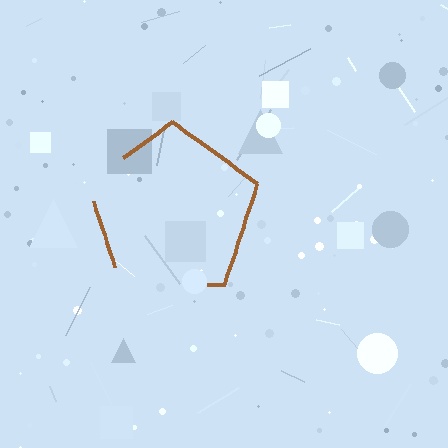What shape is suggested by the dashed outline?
The dashed outline suggests a pentagon.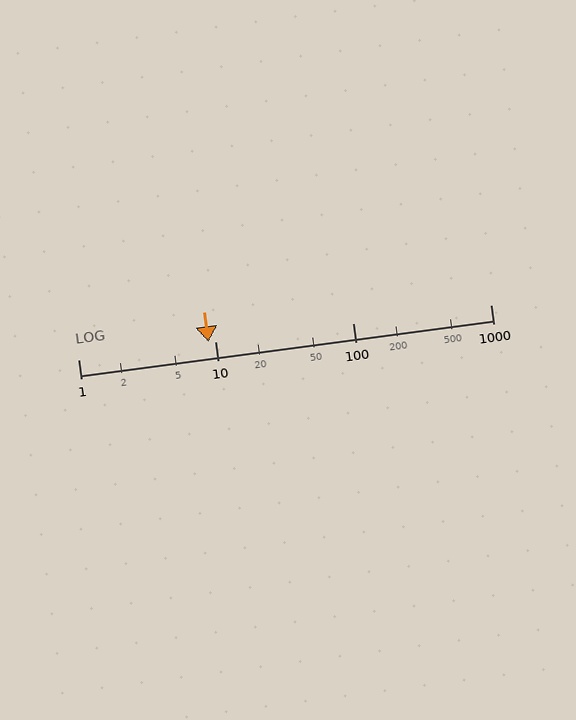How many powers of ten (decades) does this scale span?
The scale spans 3 decades, from 1 to 1000.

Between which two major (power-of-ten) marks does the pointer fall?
The pointer is between 1 and 10.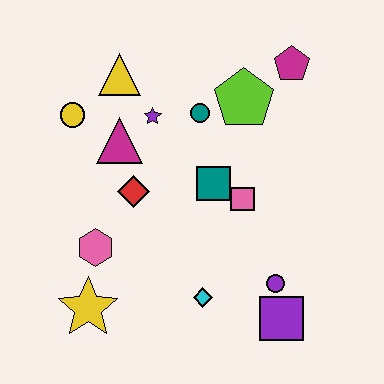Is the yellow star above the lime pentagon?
No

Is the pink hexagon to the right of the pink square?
No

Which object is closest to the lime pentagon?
The teal circle is closest to the lime pentagon.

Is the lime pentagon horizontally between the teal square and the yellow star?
No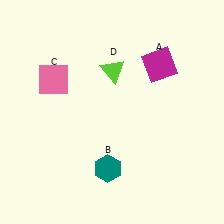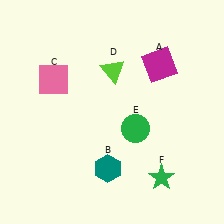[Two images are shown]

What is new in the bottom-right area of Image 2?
A green star (F) was added in the bottom-right area of Image 2.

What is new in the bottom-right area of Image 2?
A green circle (E) was added in the bottom-right area of Image 2.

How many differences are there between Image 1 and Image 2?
There are 2 differences between the two images.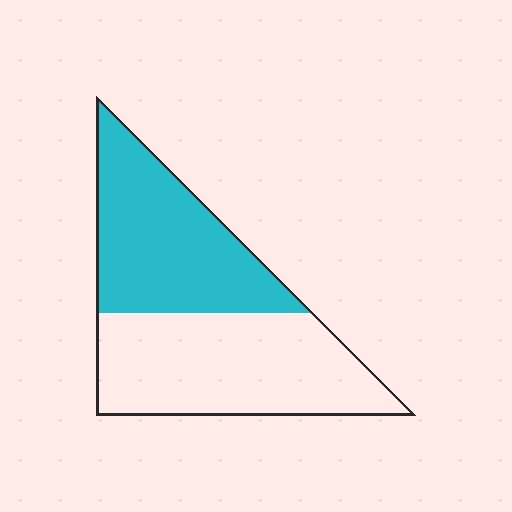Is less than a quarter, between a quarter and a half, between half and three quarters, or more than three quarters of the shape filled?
Between a quarter and a half.